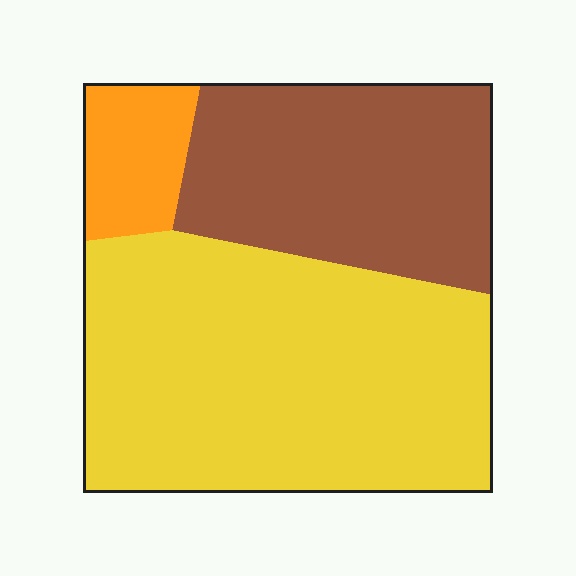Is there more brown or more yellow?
Yellow.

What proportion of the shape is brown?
Brown covers roughly 35% of the shape.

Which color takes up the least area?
Orange, at roughly 10%.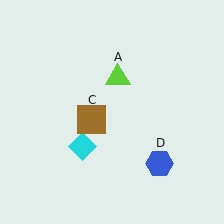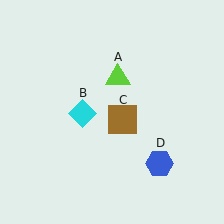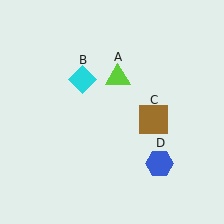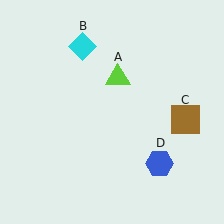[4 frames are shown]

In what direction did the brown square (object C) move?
The brown square (object C) moved right.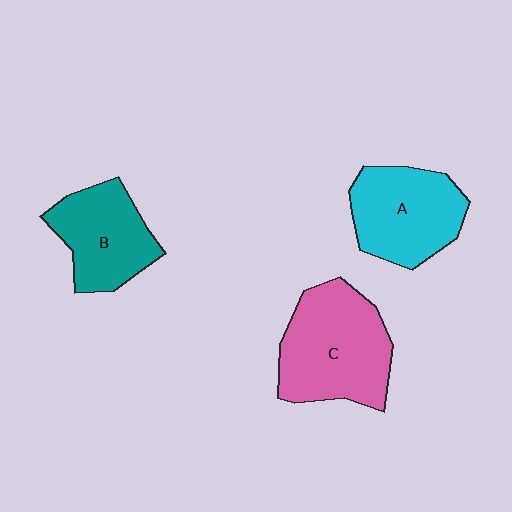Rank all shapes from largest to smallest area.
From largest to smallest: C (pink), A (cyan), B (teal).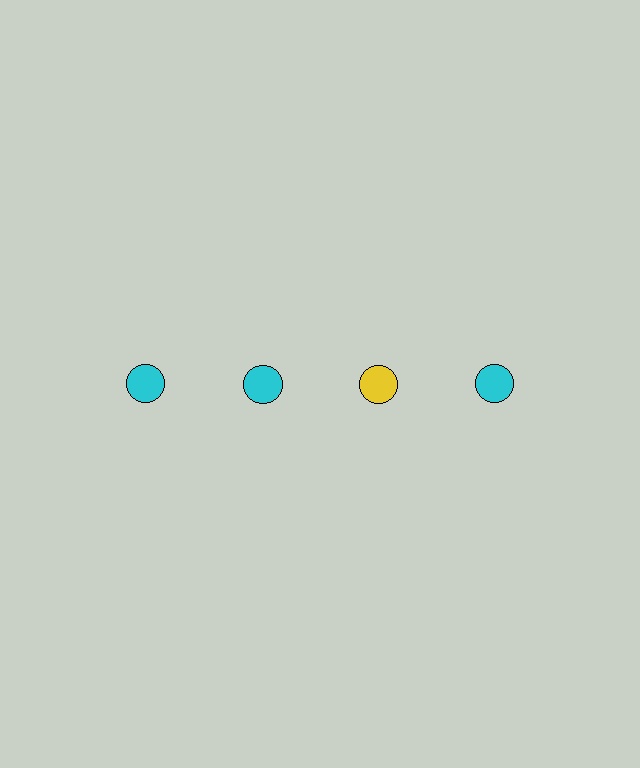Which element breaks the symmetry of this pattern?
The yellow circle in the top row, center column breaks the symmetry. All other shapes are cyan circles.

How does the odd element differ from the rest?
It has a different color: yellow instead of cyan.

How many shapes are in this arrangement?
There are 4 shapes arranged in a grid pattern.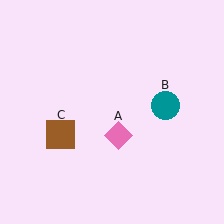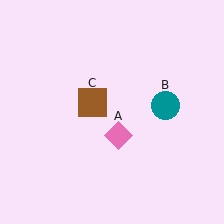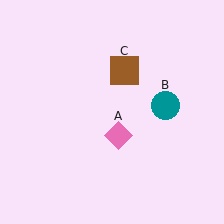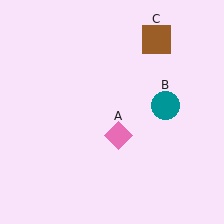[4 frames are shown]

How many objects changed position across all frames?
1 object changed position: brown square (object C).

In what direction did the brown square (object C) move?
The brown square (object C) moved up and to the right.